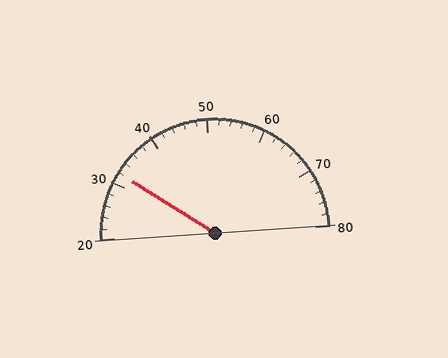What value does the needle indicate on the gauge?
The needle indicates approximately 32.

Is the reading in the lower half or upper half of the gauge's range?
The reading is in the lower half of the range (20 to 80).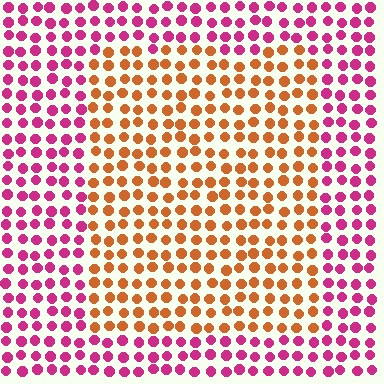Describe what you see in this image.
The image is filled with small magenta elements in a uniform arrangement. A rectangle-shaped region is visible where the elements are tinted to a slightly different hue, forming a subtle color boundary.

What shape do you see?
I see a rectangle.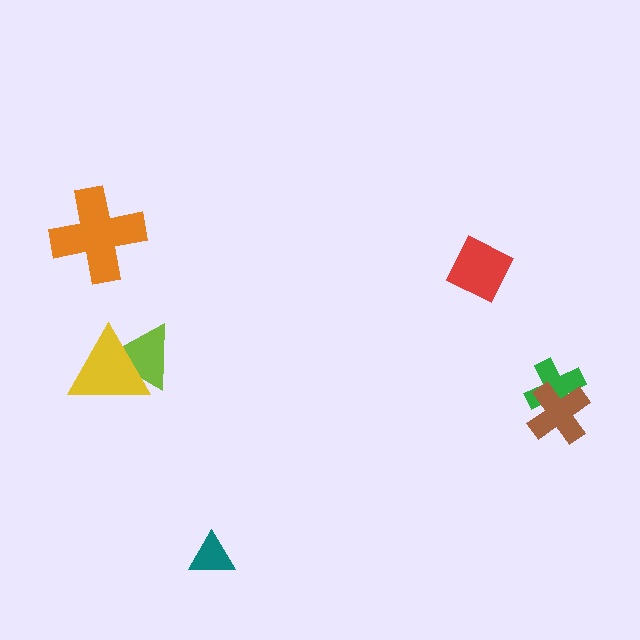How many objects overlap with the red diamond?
0 objects overlap with the red diamond.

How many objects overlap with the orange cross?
0 objects overlap with the orange cross.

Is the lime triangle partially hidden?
Yes, it is partially covered by another shape.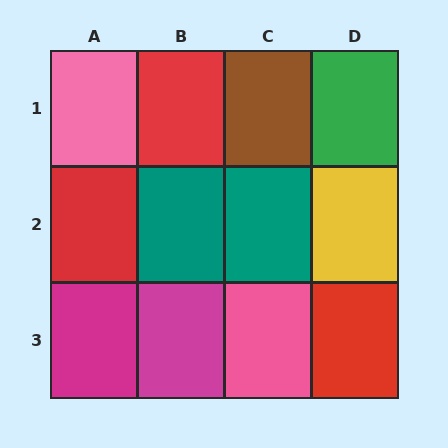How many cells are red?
3 cells are red.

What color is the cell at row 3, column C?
Pink.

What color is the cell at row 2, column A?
Red.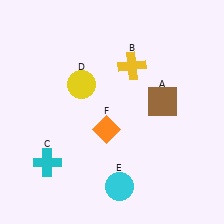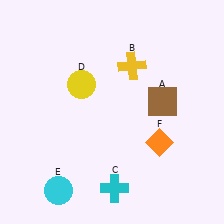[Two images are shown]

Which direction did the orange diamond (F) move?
The orange diamond (F) moved right.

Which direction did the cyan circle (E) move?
The cyan circle (E) moved left.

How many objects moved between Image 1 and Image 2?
3 objects moved between the two images.